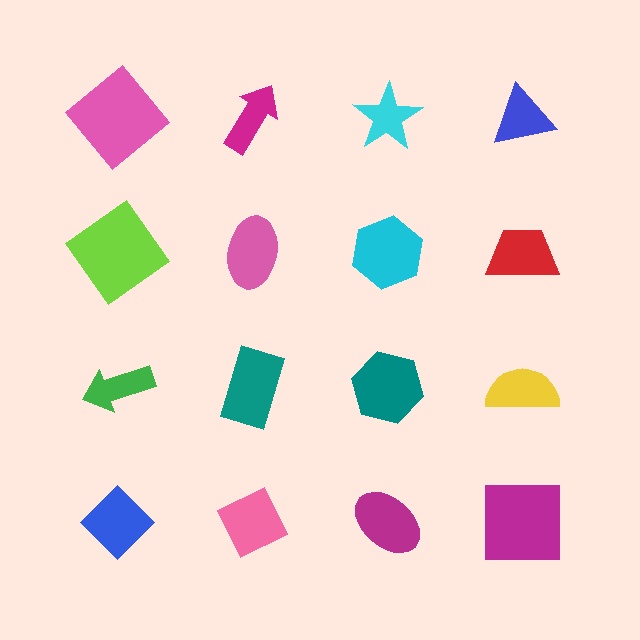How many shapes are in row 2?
4 shapes.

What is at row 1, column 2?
A magenta arrow.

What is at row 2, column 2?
A pink ellipse.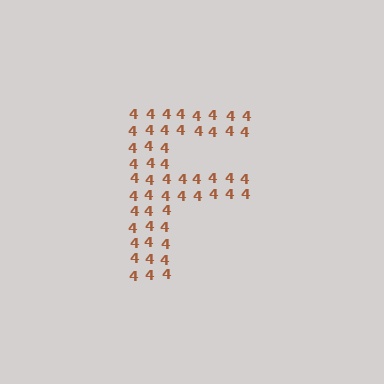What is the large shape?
The large shape is the letter F.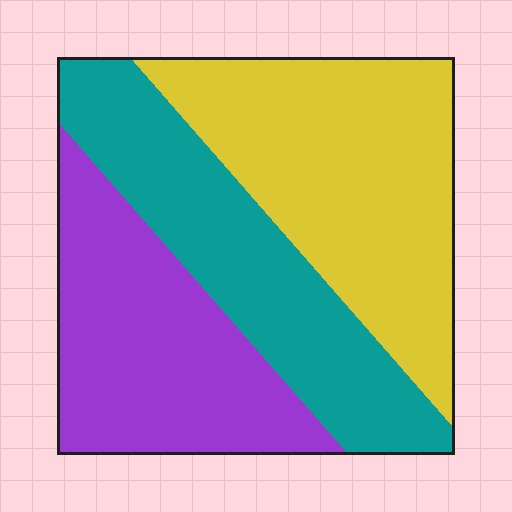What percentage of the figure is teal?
Teal takes up about one third (1/3) of the figure.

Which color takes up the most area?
Yellow, at roughly 40%.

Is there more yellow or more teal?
Yellow.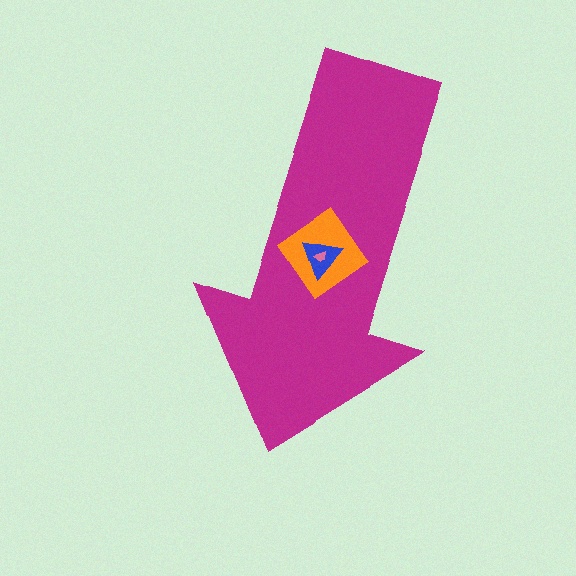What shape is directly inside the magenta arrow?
The orange diamond.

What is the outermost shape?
The magenta arrow.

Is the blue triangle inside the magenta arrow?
Yes.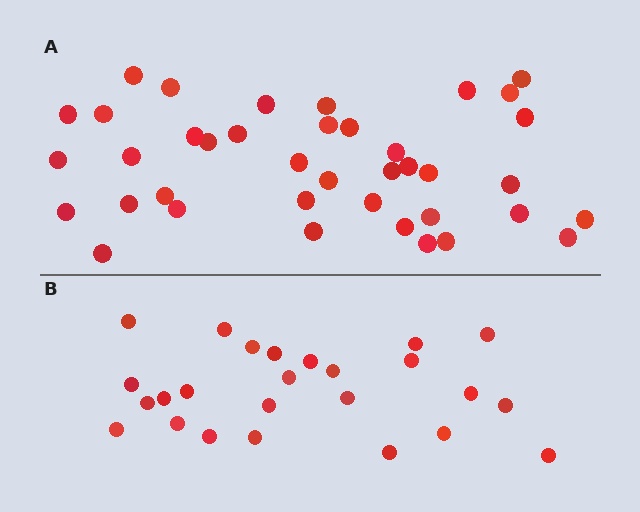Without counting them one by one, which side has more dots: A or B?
Region A (the top region) has more dots.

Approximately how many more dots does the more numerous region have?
Region A has approximately 15 more dots than region B.